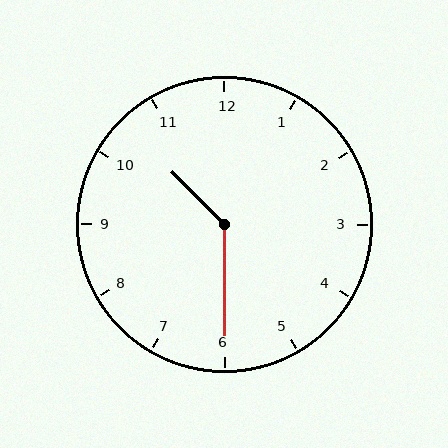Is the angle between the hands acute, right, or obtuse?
It is obtuse.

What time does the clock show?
10:30.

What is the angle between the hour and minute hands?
Approximately 135 degrees.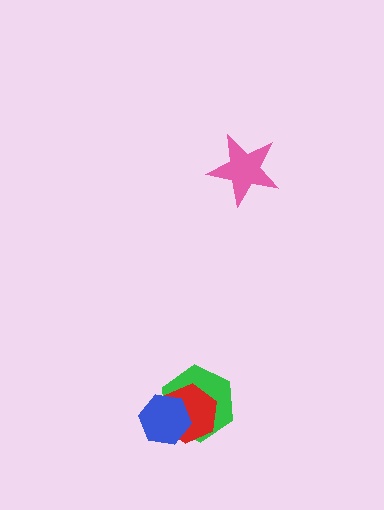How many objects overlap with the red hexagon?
2 objects overlap with the red hexagon.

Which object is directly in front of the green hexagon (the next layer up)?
The red hexagon is directly in front of the green hexagon.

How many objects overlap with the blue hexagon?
2 objects overlap with the blue hexagon.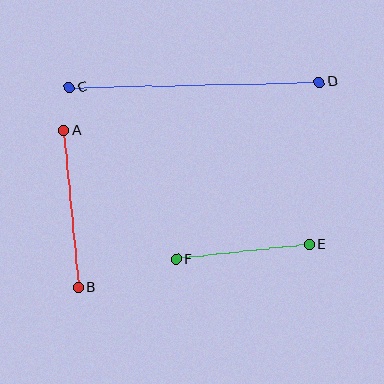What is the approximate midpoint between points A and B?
The midpoint is at approximately (71, 209) pixels.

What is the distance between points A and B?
The distance is approximately 158 pixels.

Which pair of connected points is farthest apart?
Points C and D are farthest apart.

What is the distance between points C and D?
The distance is approximately 250 pixels.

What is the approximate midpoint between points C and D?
The midpoint is at approximately (194, 84) pixels.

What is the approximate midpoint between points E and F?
The midpoint is at approximately (243, 252) pixels.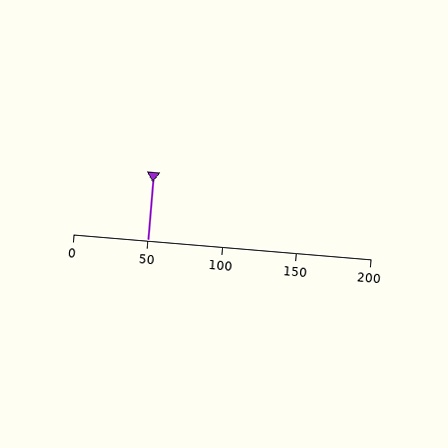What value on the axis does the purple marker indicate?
The marker indicates approximately 50.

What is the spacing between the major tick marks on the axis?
The major ticks are spaced 50 apart.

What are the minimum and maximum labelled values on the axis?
The axis runs from 0 to 200.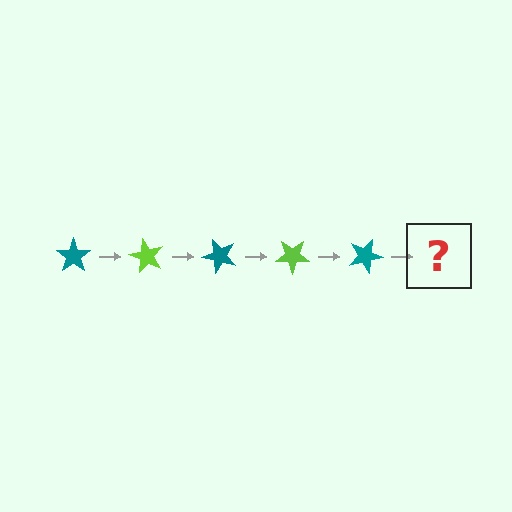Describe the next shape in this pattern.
It should be a lime star, rotated 300 degrees from the start.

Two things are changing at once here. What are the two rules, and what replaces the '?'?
The two rules are that it rotates 60 degrees each step and the color cycles through teal and lime. The '?' should be a lime star, rotated 300 degrees from the start.